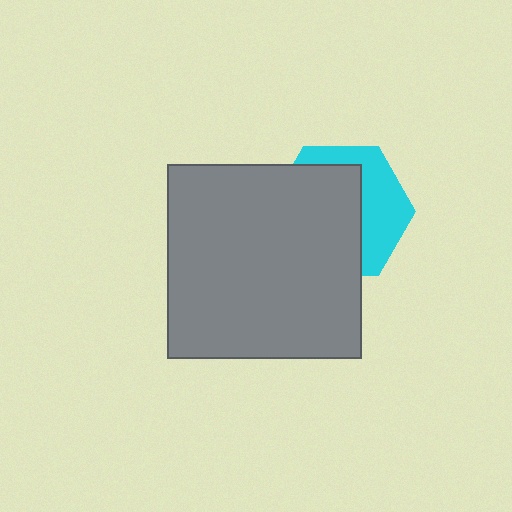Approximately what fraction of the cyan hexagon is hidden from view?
Roughly 60% of the cyan hexagon is hidden behind the gray square.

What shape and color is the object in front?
The object in front is a gray square.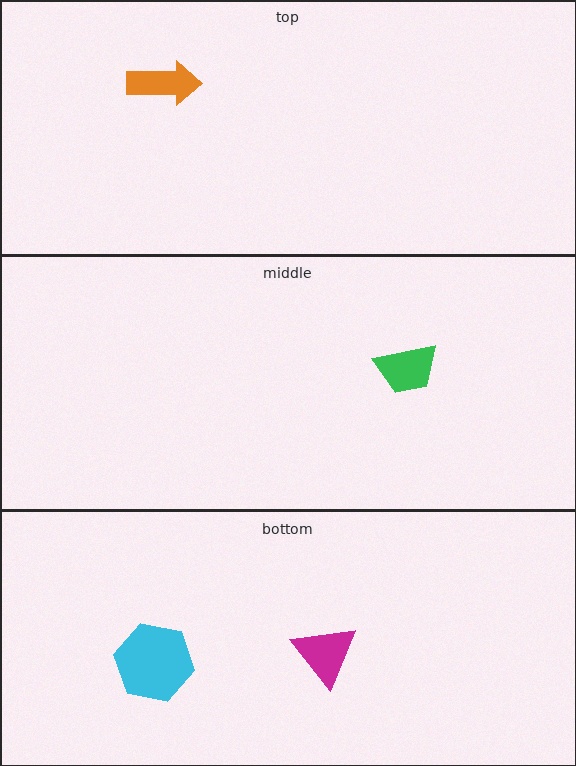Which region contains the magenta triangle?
The bottom region.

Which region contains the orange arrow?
The top region.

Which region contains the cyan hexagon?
The bottom region.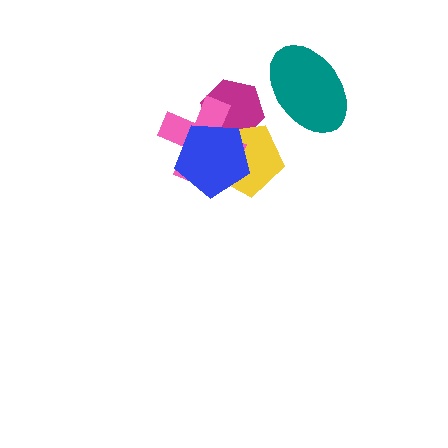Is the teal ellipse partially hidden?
No, no other shape covers it.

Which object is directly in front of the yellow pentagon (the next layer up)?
The pink cross is directly in front of the yellow pentagon.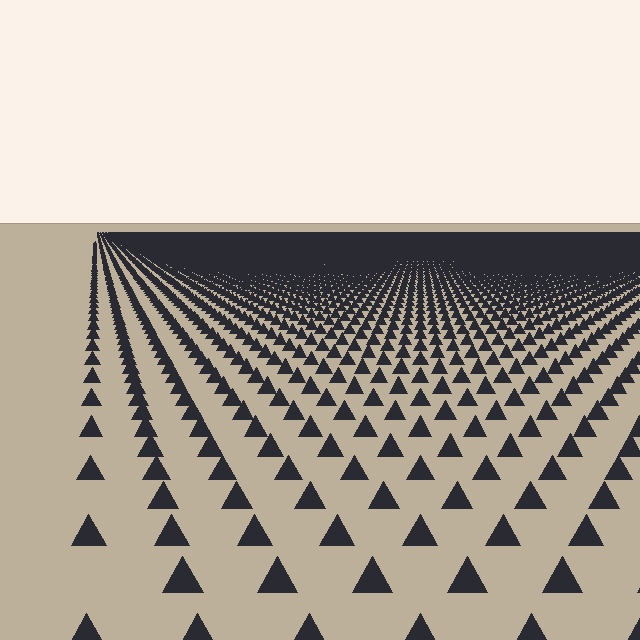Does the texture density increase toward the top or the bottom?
Density increases toward the top.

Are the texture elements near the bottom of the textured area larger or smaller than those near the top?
Larger. Near the bottom, elements are closer to the viewer and appear at a bigger on-screen size.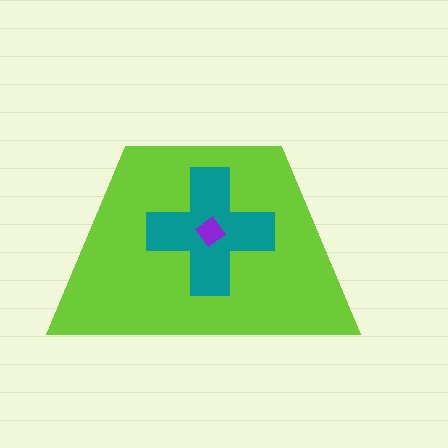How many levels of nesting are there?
3.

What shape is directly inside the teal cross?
The purple diamond.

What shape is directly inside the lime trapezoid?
The teal cross.